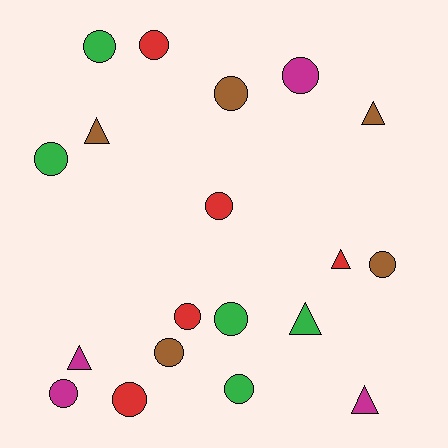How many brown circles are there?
There are 3 brown circles.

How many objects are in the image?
There are 19 objects.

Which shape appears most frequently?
Circle, with 13 objects.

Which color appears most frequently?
Red, with 5 objects.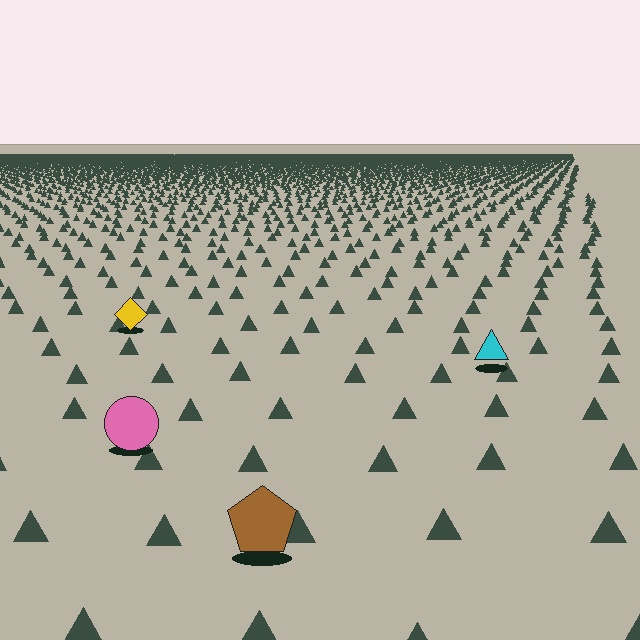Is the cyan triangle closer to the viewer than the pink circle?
No. The pink circle is closer — you can tell from the texture gradient: the ground texture is coarser near it.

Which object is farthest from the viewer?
The yellow diamond is farthest from the viewer. It appears smaller and the ground texture around it is denser.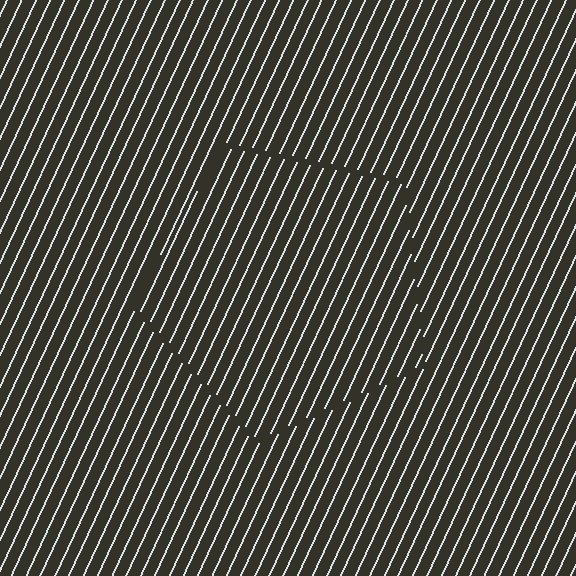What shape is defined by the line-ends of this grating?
An illusory pentagon. The interior of the shape contains the same grating, shifted by half a period — the contour is defined by the phase discontinuity where line-ends from the inner and outer gratings abut.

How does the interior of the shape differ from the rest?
The interior of the shape contains the same grating, shifted by half a period — the contour is defined by the phase discontinuity where line-ends from the inner and outer gratings abut.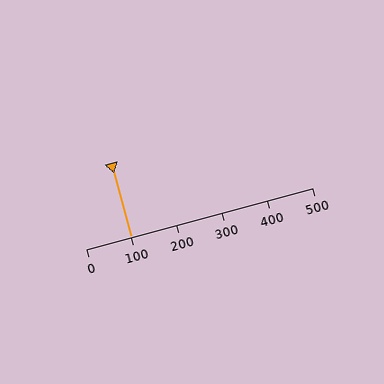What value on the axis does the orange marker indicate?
The marker indicates approximately 100.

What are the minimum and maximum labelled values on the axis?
The axis runs from 0 to 500.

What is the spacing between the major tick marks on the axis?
The major ticks are spaced 100 apart.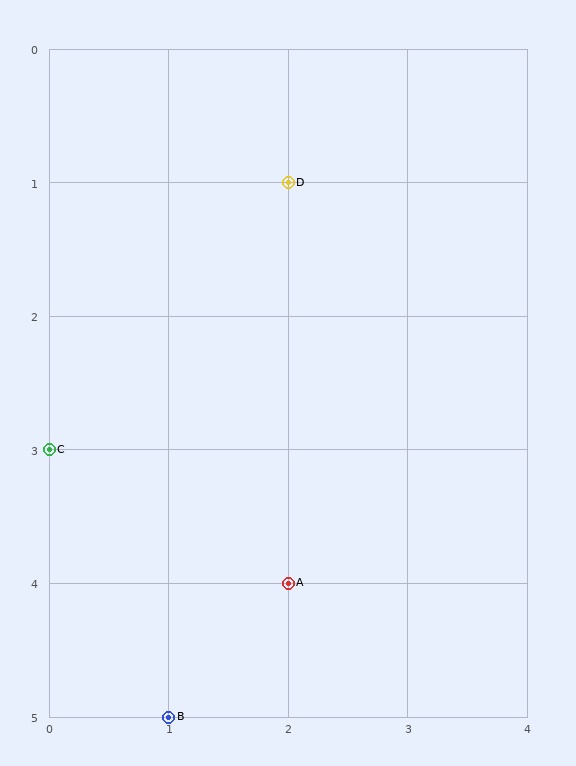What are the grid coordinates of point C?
Point C is at grid coordinates (0, 3).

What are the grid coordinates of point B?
Point B is at grid coordinates (1, 5).